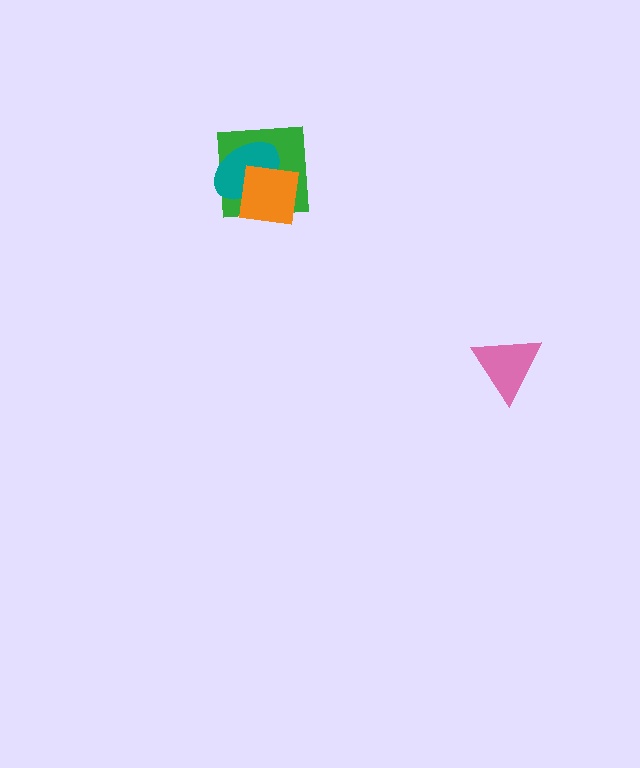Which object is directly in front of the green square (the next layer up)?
The teal ellipse is directly in front of the green square.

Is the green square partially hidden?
Yes, it is partially covered by another shape.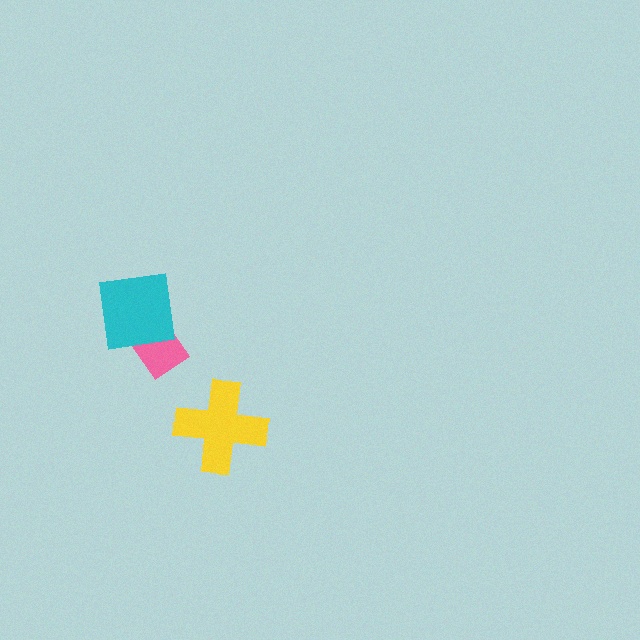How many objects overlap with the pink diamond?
1 object overlaps with the pink diamond.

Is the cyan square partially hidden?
No, no other shape covers it.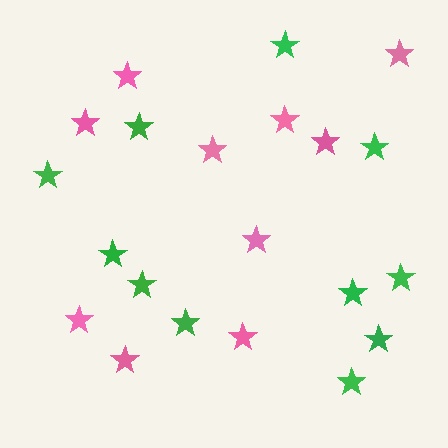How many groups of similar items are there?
There are 2 groups: one group of pink stars (10) and one group of green stars (11).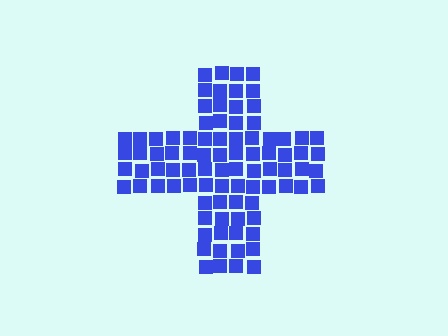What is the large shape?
The large shape is a cross.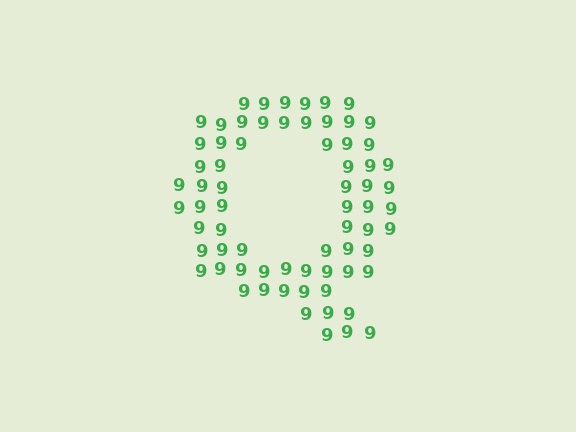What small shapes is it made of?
It is made of small digit 9's.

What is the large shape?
The large shape is the letter Q.